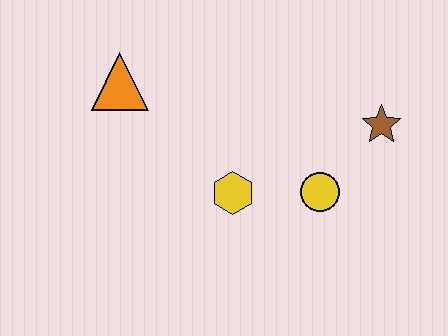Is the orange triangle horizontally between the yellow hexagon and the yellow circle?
No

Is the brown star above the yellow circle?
Yes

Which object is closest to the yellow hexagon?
The yellow circle is closest to the yellow hexagon.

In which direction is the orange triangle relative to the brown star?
The orange triangle is to the left of the brown star.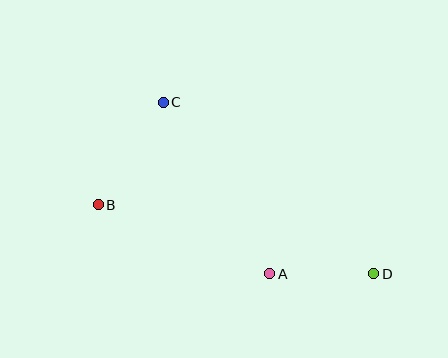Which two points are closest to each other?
Points A and D are closest to each other.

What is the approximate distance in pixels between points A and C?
The distance between A and C is approximately 202 pixels.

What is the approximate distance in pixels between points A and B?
The distance between A and B is approximately 185 pixels.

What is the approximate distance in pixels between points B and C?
The distance between B and C is approximately 121 pixels.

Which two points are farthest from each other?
Points B and D are farthest from each other.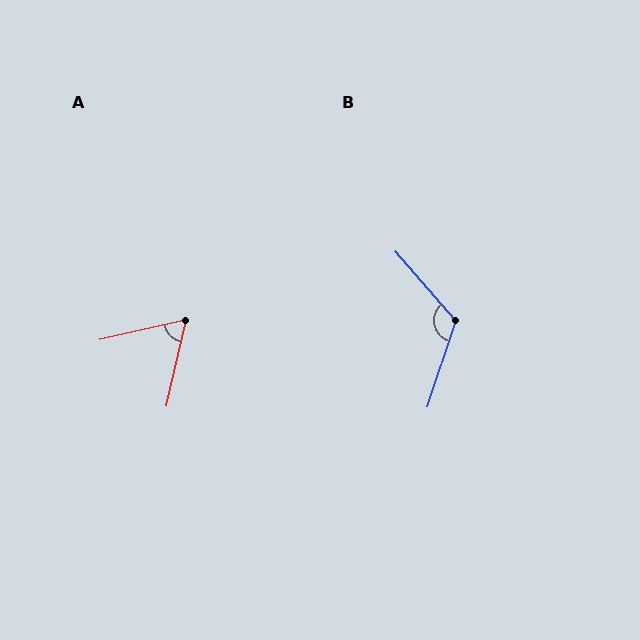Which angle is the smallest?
A, at approximately 64 degrees.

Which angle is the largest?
B, at approximately 121 degrees.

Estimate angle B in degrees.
Approximately 121 degrees.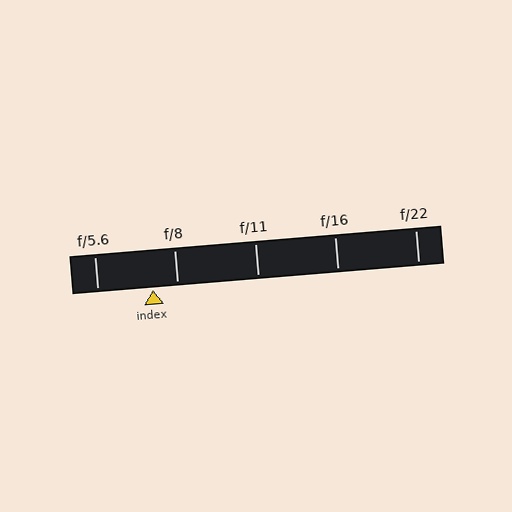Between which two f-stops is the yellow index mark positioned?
The index mark is between f/5.6 and f/8.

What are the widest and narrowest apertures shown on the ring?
The widest aperture shown is f/5.6 and the narrowest is f/22.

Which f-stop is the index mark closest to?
The index mark is closest to f/8.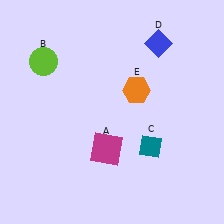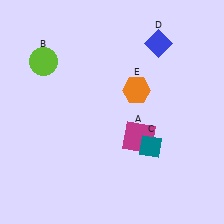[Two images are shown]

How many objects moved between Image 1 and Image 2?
1 object moved between the two images.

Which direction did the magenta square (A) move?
The magenta square (A) moved right.